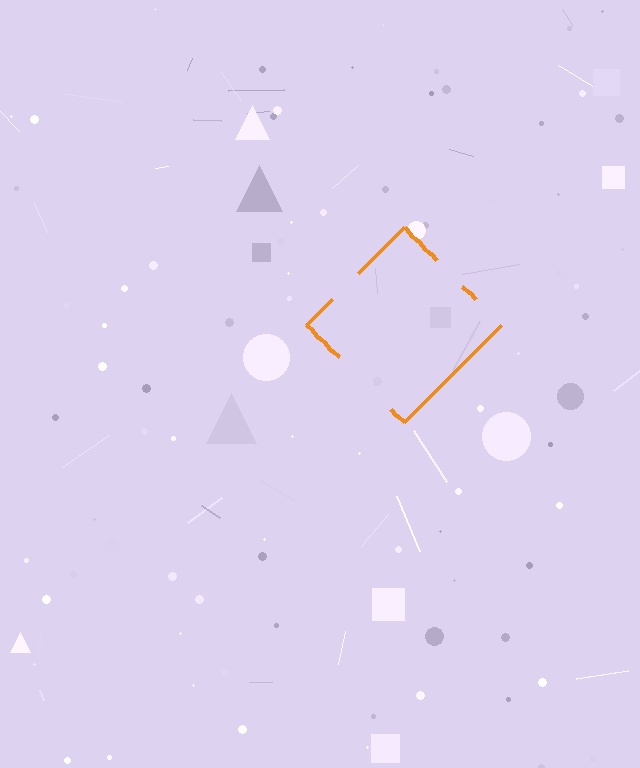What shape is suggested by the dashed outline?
The dashed outline suggests a diamond.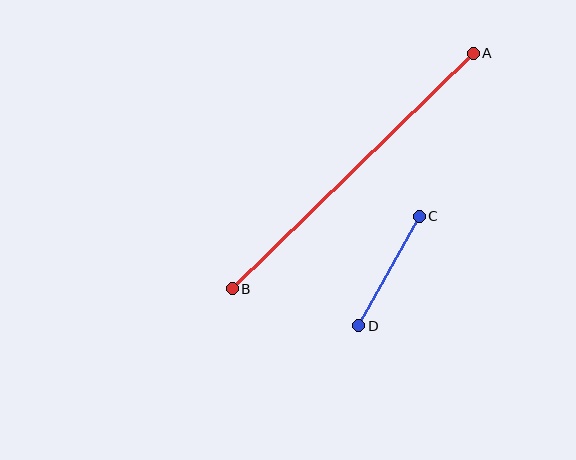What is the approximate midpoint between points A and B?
The midpoint is at approximately (353, 171) pixels.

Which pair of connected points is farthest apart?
Points A and B are farthest apart.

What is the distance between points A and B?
The distance is approximately 337 pixels.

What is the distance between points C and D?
The distance is approximately 125 pixels.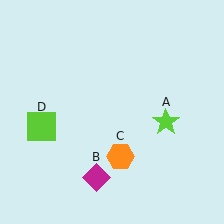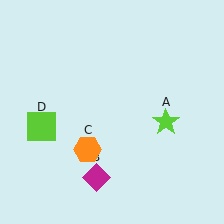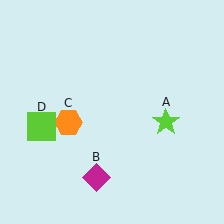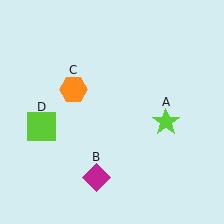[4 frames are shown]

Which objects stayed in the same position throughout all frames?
Lime star (object A) and magenta diamond (object B) and lime square (object D) remained stationary.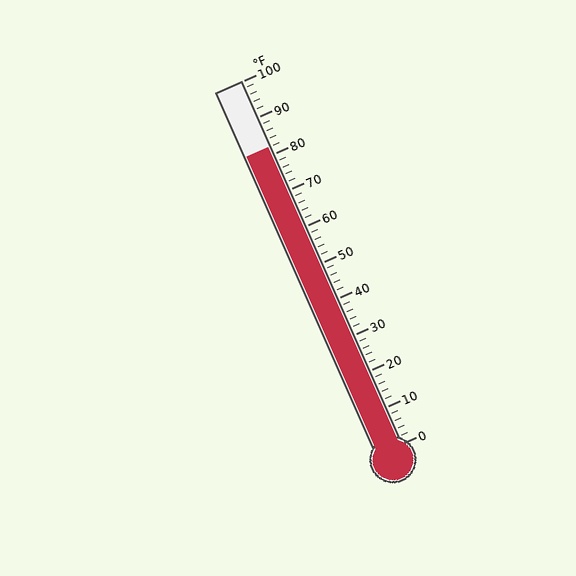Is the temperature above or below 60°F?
The temperature is above 60°F.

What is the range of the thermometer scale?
The thermometer scale ranges from 0°F to 100°F.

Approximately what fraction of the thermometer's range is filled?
The thermometer is filled to approximately 80% of its range.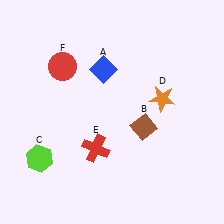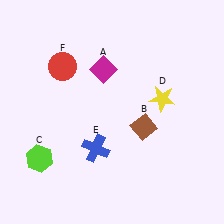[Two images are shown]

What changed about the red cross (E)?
In Image 1, E is red. In Image 2, it changed to blue.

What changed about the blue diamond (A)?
In Image 1, A is blue. In Image 2, it changed to magenta.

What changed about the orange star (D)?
In Image 1, D is orange. In Image 2, it changed to yellow.